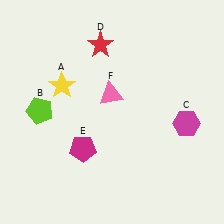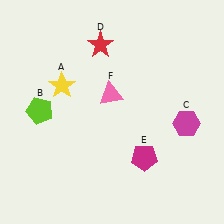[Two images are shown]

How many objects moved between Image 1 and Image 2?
1 object moved between the two images.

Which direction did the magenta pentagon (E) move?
The magenta pentagon (E) moved right.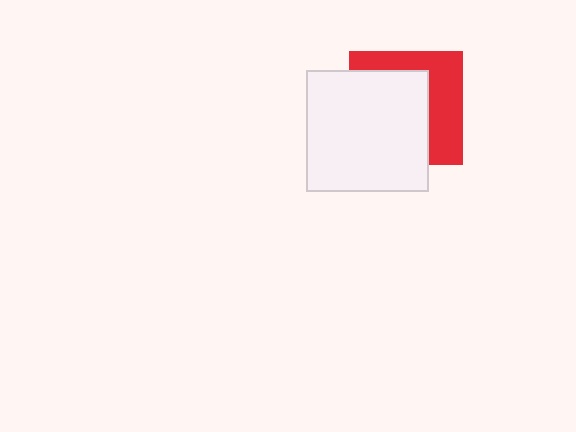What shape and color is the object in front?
The object in front is a white square.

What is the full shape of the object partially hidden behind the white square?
The partially hidden object is a red square.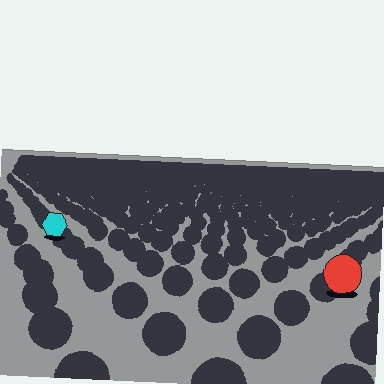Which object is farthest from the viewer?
The cyan hexagon is farthest from the viewer. It appears smaller and the ground texture around it is denser.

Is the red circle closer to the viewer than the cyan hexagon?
Yes. The red circle is closer — you can tell from the texture gradient: the ground texture is coarser near it.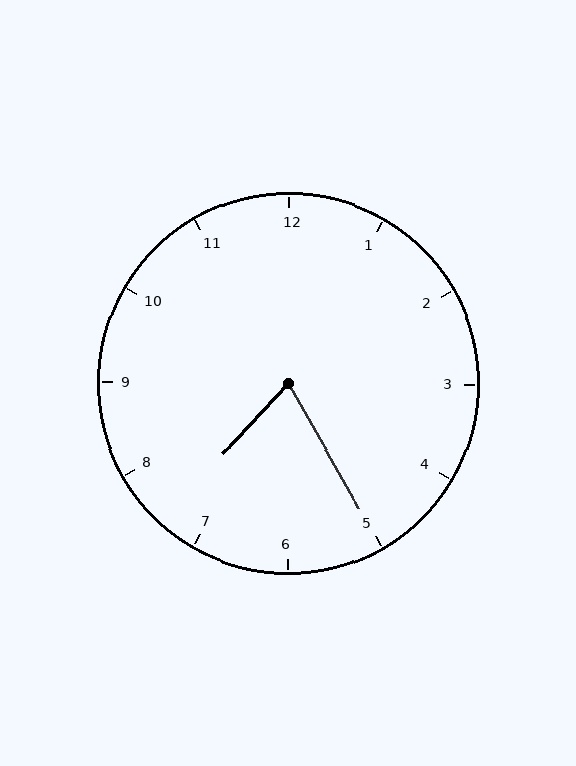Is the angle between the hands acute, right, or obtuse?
It is acute.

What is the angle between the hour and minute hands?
Approximately 72 degrees.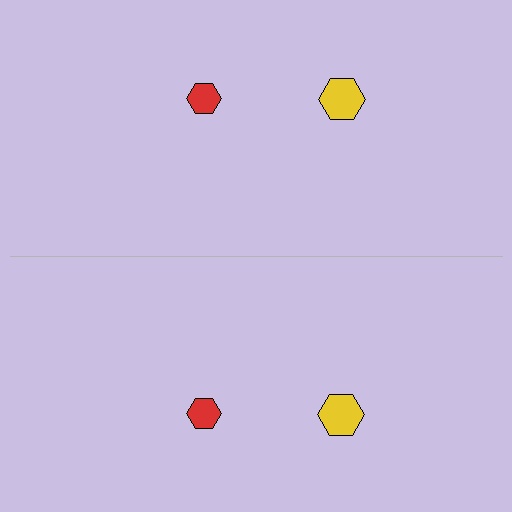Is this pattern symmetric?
Yes, this pattern has bilateral (reflection) symmetry.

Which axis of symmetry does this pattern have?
The pattern has a horizontal axis of symmetry running through the center of the image.